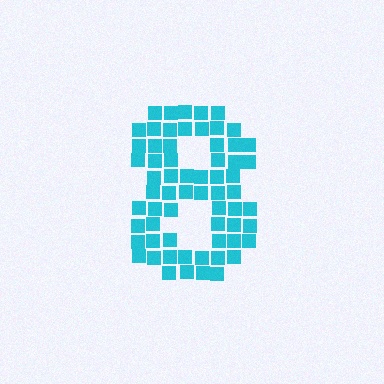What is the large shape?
The large shape is the digit 8.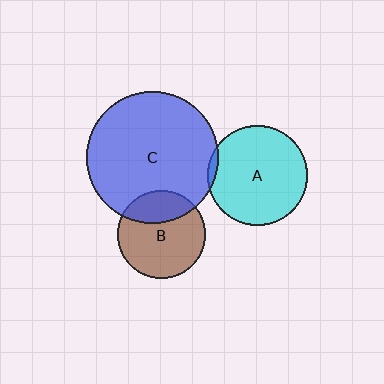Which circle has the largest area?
Circle C (blue).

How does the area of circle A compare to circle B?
Approximately 1.3 times.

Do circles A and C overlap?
Yes.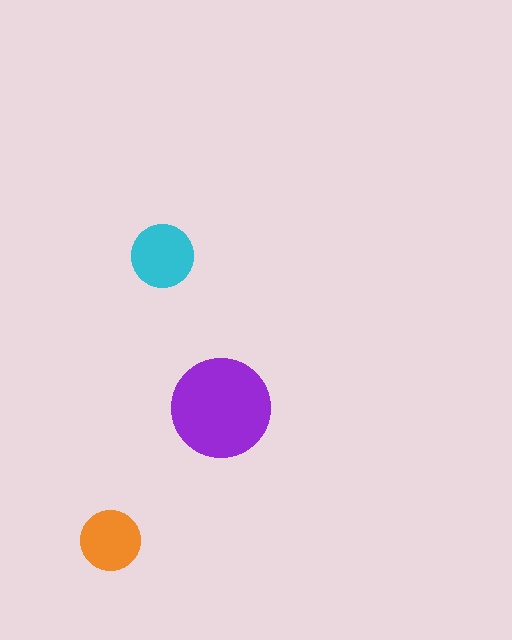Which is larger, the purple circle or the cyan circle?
The purple one.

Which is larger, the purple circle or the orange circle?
The purple one.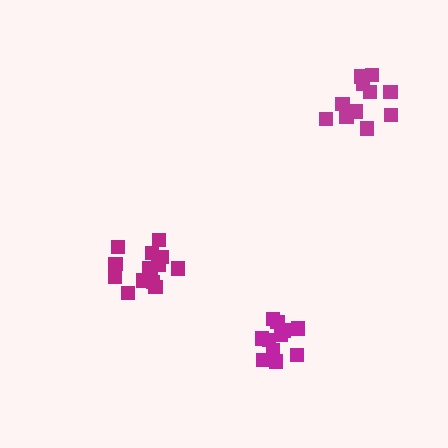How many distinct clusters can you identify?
There are 3 distinct clusters.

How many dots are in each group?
Group 1: 12 dots, Group 2: 14 dots, Group 3: 12 dots (38 total).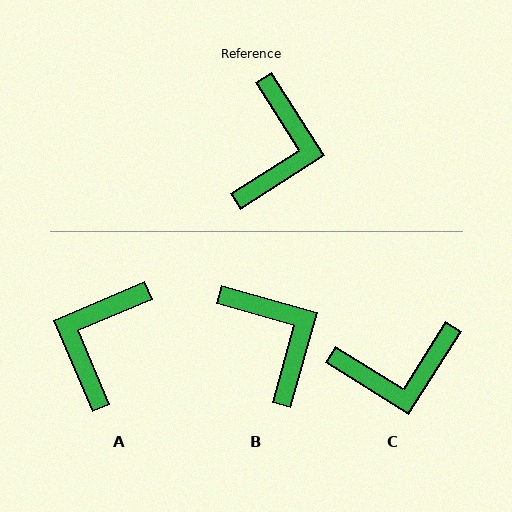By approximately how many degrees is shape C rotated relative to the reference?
Approximately 64 degrees clockwise.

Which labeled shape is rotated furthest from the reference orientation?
A, about 171 degrees away.